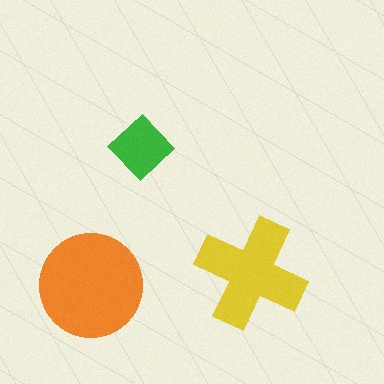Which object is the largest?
The orange circle.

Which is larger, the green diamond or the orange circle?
The orange circle.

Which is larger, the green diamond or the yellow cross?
The yellow cross.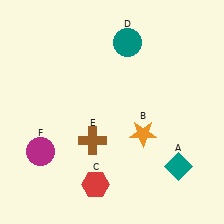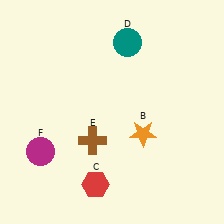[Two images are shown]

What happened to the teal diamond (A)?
The teal diamond (A) was removed in Image 2. It was in the bottom-right area of Image 1.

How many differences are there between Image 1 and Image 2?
There is 1 difference between the two images.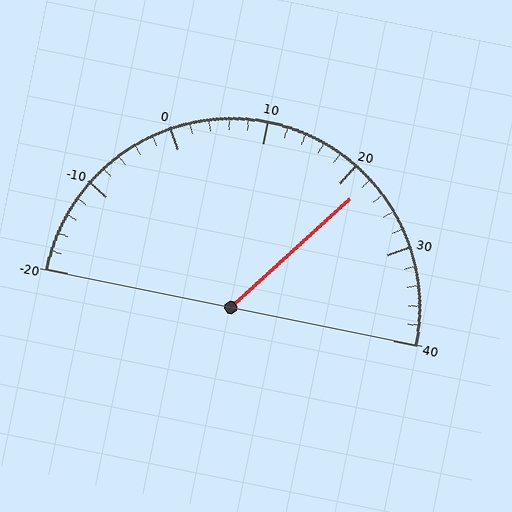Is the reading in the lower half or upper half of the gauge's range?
The reading is in the upper half of the range (-20 to 40).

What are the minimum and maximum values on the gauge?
The gauge ranges from -20 to 40.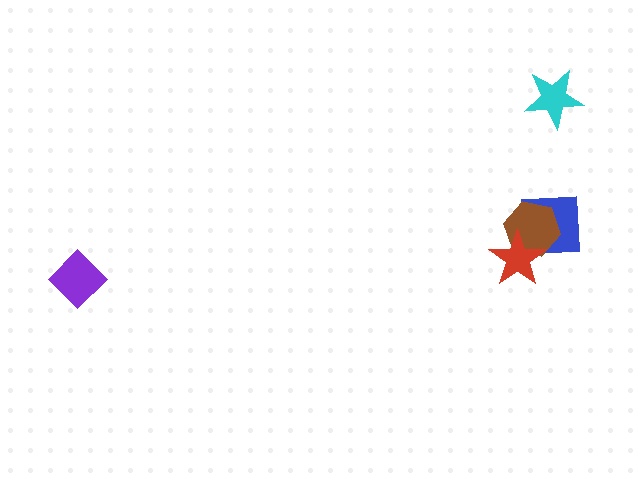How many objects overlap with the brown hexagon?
2 objects overlap with the brown hexagon.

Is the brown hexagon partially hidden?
Yes, it is partially covered by another shape.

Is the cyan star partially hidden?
No, no other shape covers it.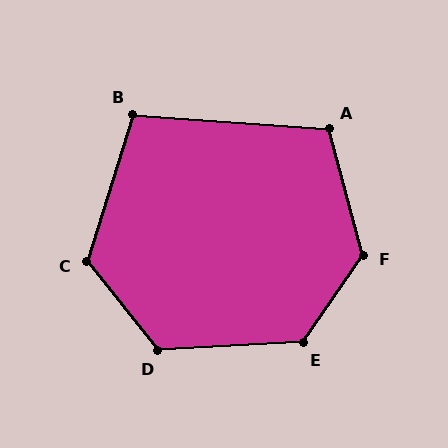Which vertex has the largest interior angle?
F, at approximately 131 degrees.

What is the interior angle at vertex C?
Approximately 124 degrees (obtuse).